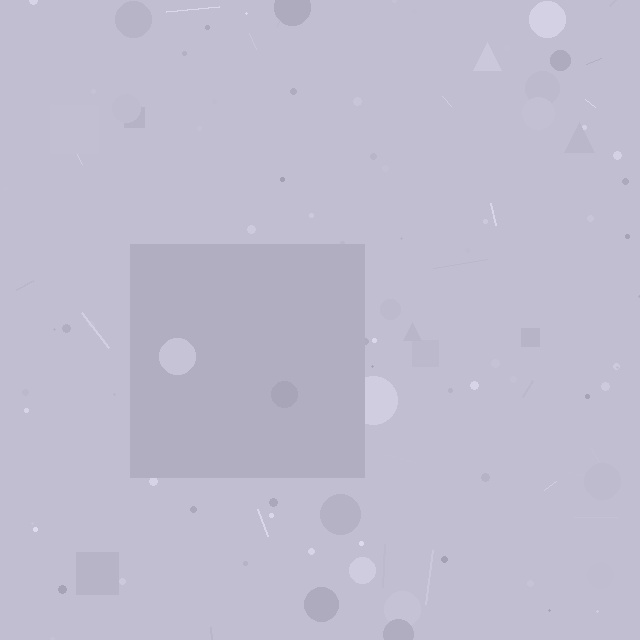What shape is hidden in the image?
A square is hidden in the image.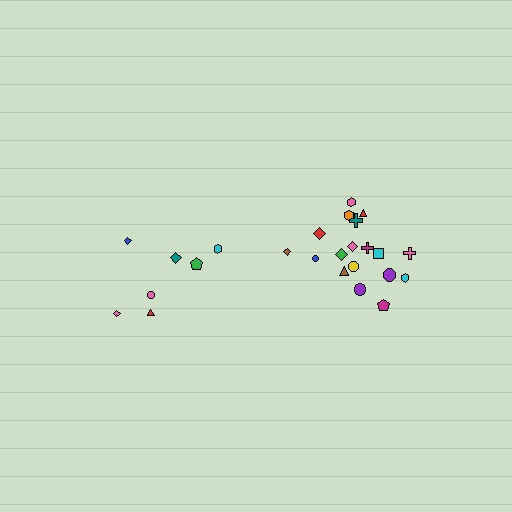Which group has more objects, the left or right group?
The right group.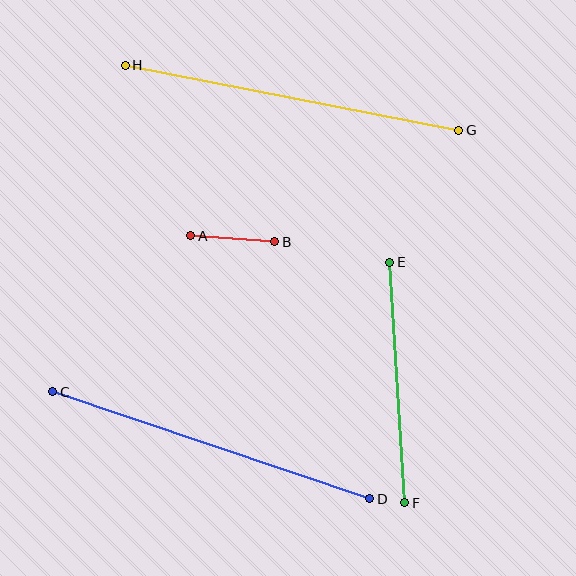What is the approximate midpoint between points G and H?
The midpoint is at approximately (292, 98) pixels.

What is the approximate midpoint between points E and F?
The midpoint is at approximately (397, 382) pixels.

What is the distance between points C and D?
The distance is approximately 334 pixels.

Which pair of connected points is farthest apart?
Points G and H are farthest apart.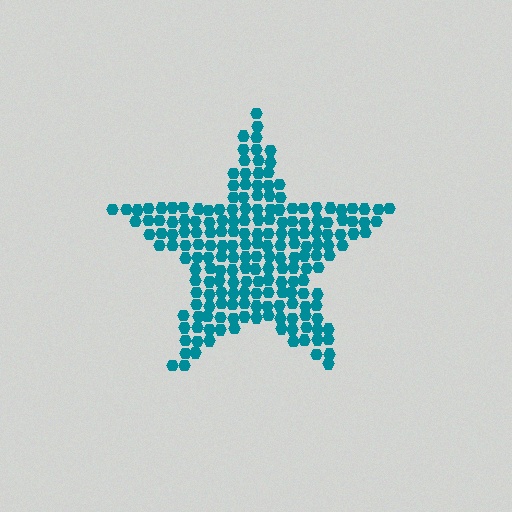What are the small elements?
The small elements are hexagons.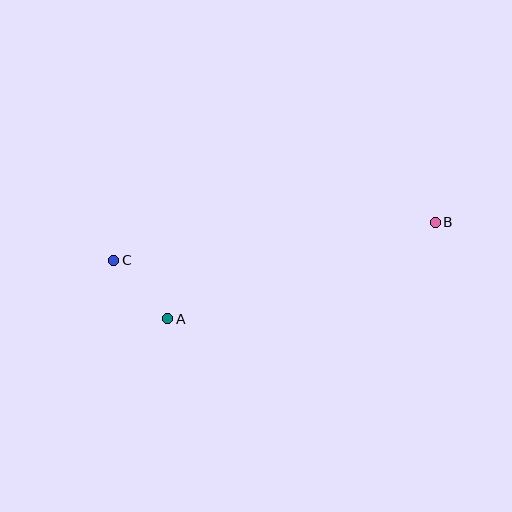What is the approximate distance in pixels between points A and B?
The distance between A and B is approximately 284 pixels.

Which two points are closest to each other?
Points A and C are closest to each other.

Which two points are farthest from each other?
Points B and C are farthest from each other.